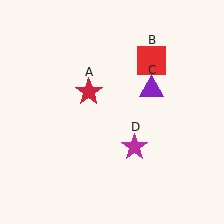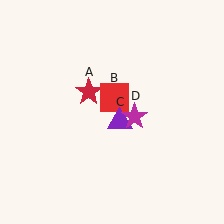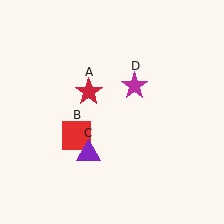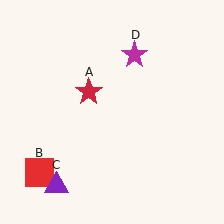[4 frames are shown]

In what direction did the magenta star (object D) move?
The magenta star (object D) moved up.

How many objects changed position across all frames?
3 objects changed position: red square (object B), purple triangle (object C), magenta star (object D).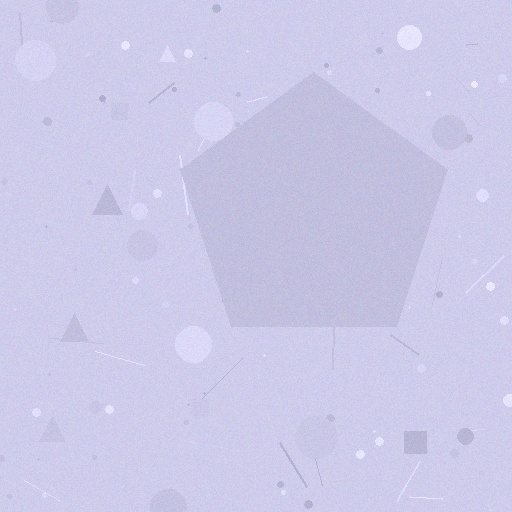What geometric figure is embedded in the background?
A pentagon is embedded in the background.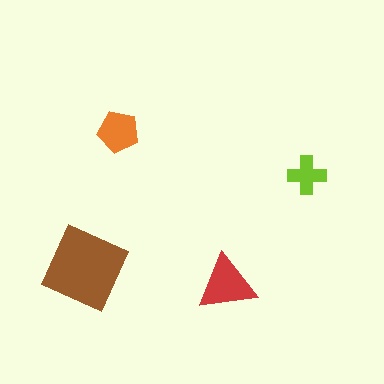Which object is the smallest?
The lime cross.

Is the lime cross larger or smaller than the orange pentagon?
Smaller.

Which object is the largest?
The brown diamond.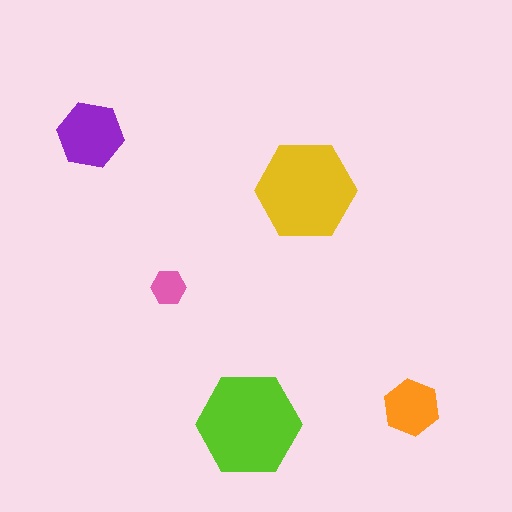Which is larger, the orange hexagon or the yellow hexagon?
The yellow one.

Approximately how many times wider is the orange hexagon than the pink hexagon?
About 1.5 times wider.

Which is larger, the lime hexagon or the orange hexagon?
The lime one.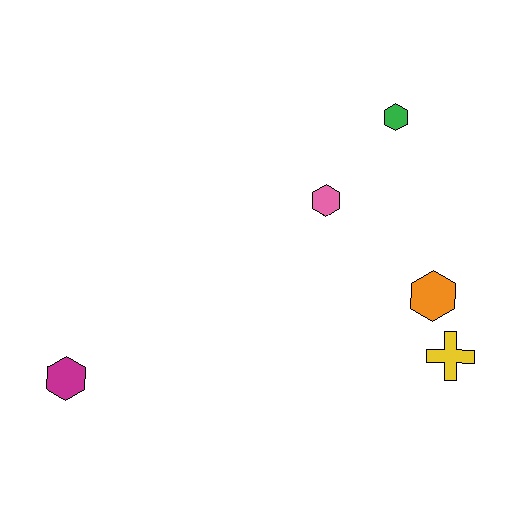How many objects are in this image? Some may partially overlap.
There are 5 objects.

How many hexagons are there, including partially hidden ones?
There are 4 hexagons.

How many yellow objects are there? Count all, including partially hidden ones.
There is 1 yellow object.